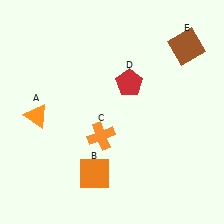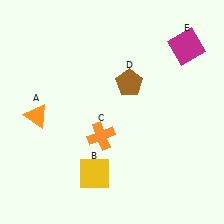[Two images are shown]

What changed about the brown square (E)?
In Image 1, E is brown. In Image 2, it changed to magenta.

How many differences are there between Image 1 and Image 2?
There are 3 differences between the two images.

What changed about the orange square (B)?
In Image 1, B is orange. In Image 2, it changed to yellow.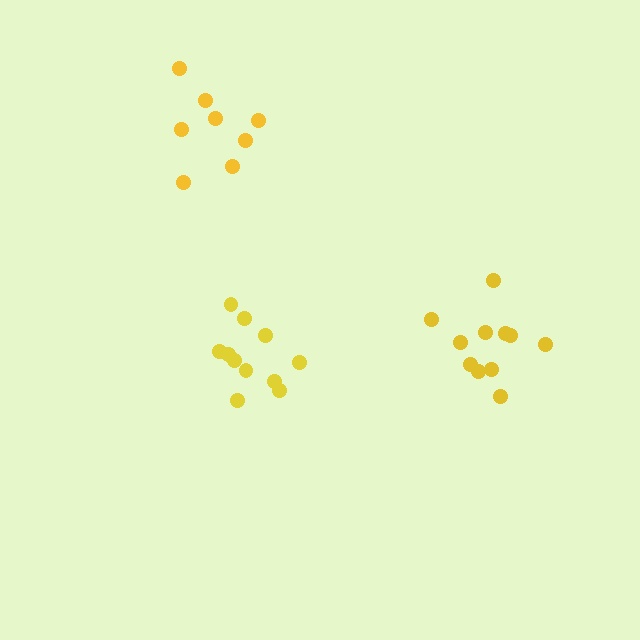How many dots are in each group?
Group 1: 11 dots, Group 2: 11 dots, Group 3: 8 dots (30 total).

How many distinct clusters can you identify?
There are 3 distinct clusters.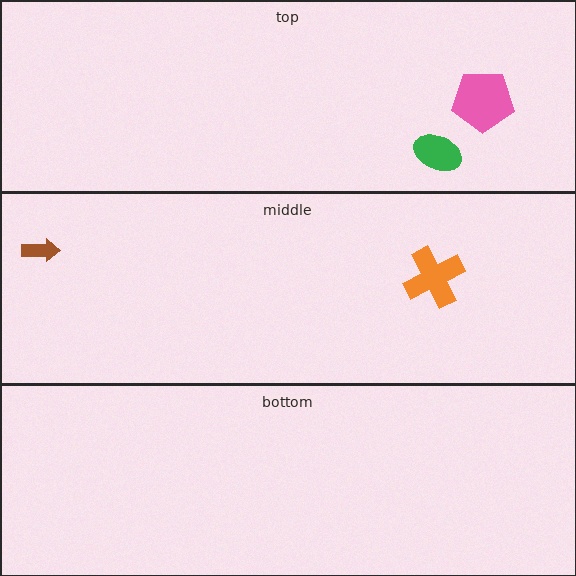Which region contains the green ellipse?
The top region.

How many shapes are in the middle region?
2.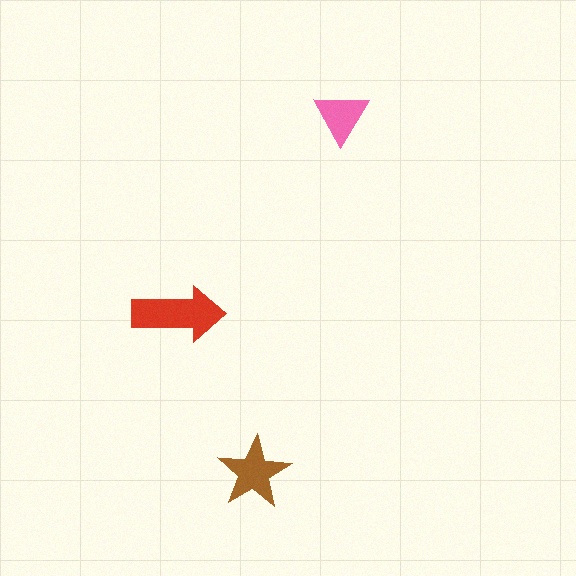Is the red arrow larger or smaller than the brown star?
Larger.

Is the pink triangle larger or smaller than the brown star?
Smaller.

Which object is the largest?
The red arrow.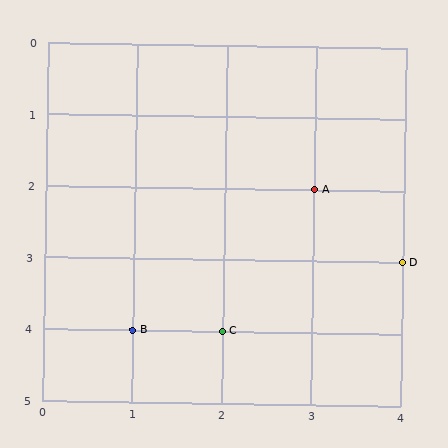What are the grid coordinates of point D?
Point D is at grid coordinates (4, 3).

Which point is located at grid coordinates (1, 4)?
Point B is at (1, 4).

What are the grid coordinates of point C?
Point C is at grid coordinates (2, 4).